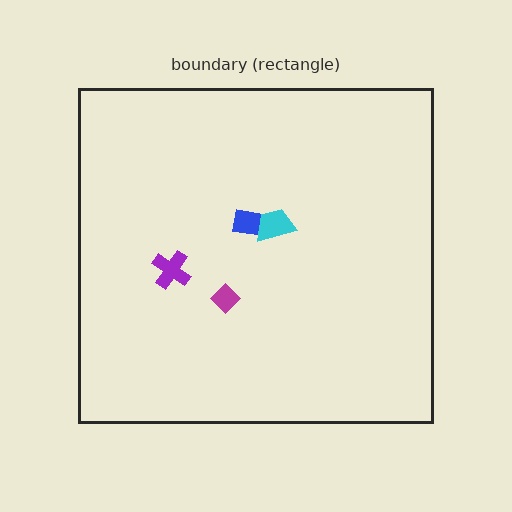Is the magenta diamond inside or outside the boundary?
Inside.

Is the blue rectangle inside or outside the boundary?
Inside.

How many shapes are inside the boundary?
4 inside, 0 outside.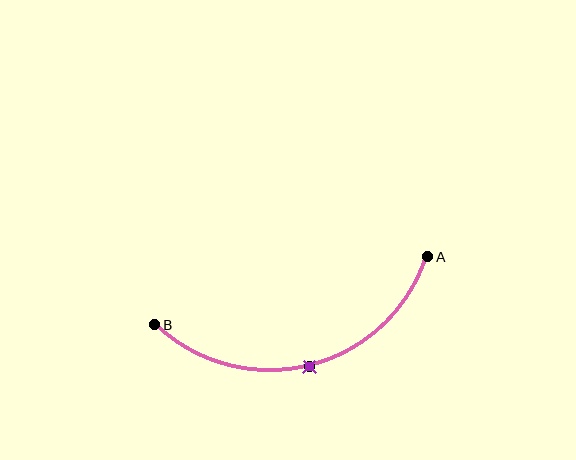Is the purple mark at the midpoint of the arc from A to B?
Yes. The purple mark lies on the arc at equal arc-length from both A and B — it is the arc midpoint.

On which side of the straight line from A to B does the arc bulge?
The arc bulges below the straight line connecting A and B.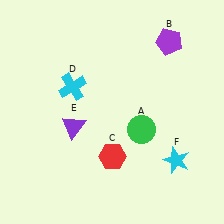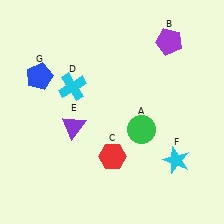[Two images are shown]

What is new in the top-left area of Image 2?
A blue pentagon (G) was added in the top-left area of Image 2.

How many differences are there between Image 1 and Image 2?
There is 1 difference between the two images.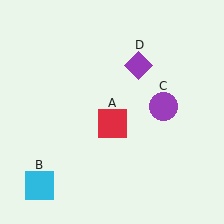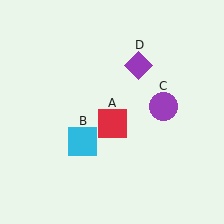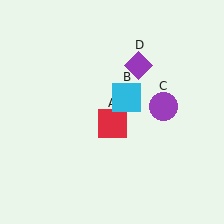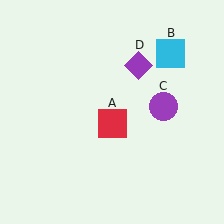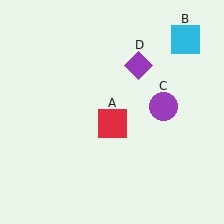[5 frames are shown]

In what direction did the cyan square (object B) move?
The cyan square (object B) moved up and to the right.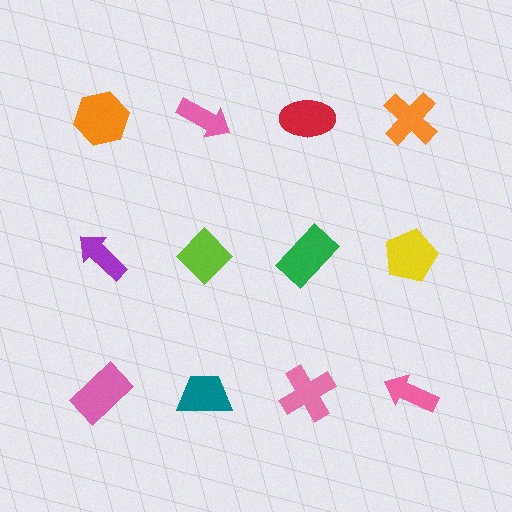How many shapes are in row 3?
4 shapes.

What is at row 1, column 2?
A pink arrow.